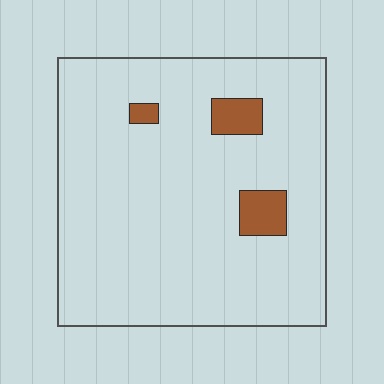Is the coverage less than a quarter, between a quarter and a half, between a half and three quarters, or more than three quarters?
Less than a quarter.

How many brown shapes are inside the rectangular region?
3.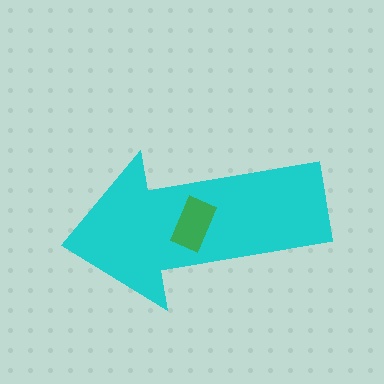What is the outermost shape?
The cyan arrow.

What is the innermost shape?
The green rectangle.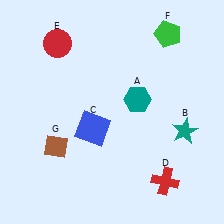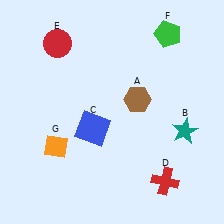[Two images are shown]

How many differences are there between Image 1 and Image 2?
There are 2 differences between the two images.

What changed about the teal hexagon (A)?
In Image 1, A is teal. In Image 2, it changed to brown.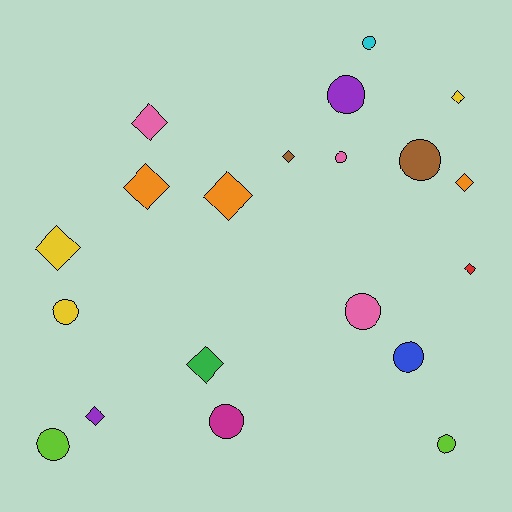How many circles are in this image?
There are 10 circles.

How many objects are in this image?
There are 20 objects.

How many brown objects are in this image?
There are 2 brown objects.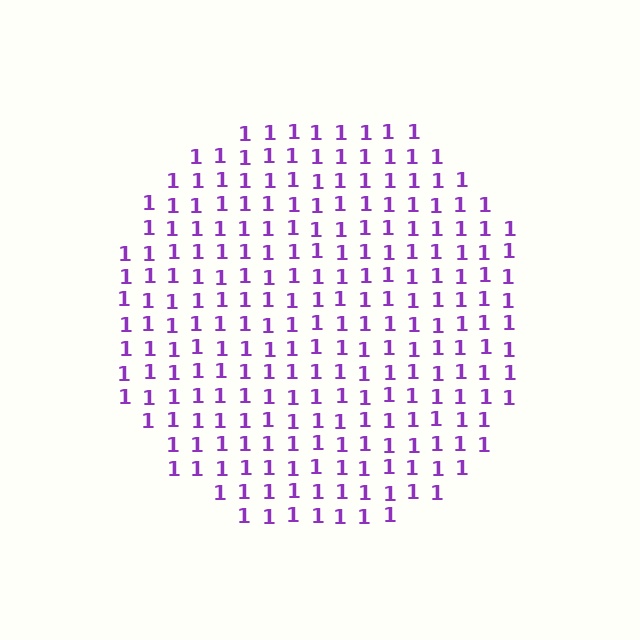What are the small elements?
The small elements are digit 1's.